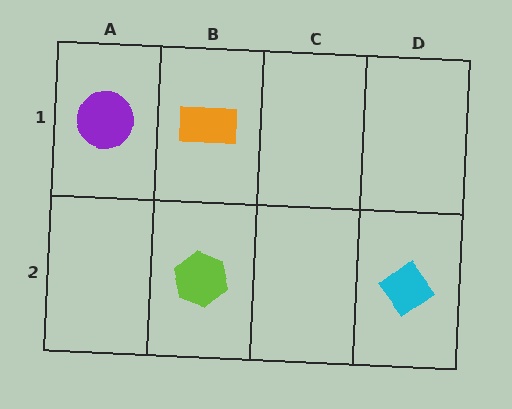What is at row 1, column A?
A purple circle.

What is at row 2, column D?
A cyan diamond.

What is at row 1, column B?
An orange rectangle.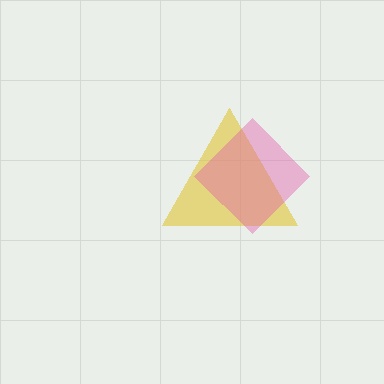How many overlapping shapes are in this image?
There are 2 overlapping shapes in the image.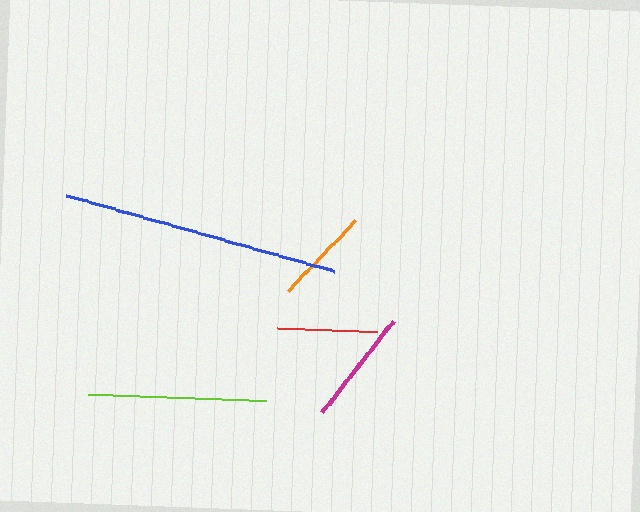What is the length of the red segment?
The red segment is approximately 100 pixels long.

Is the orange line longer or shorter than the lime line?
The lime line is longer than the orange line.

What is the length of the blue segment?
The blue segment is approximately 279 pixels long.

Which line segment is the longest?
The blue line is the longest at approximately 279 pixels.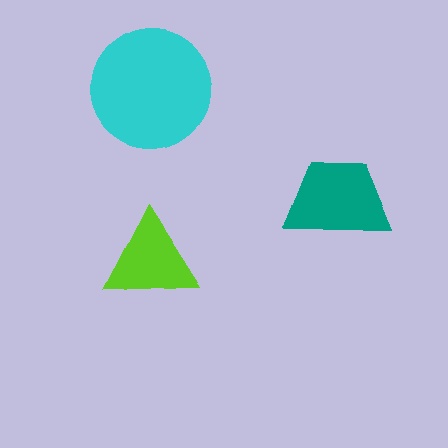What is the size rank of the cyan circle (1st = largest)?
1st.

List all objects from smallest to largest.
The lime triangle, the teal trapezoid, the cyan circle.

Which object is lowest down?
The lime triangle is bottommost.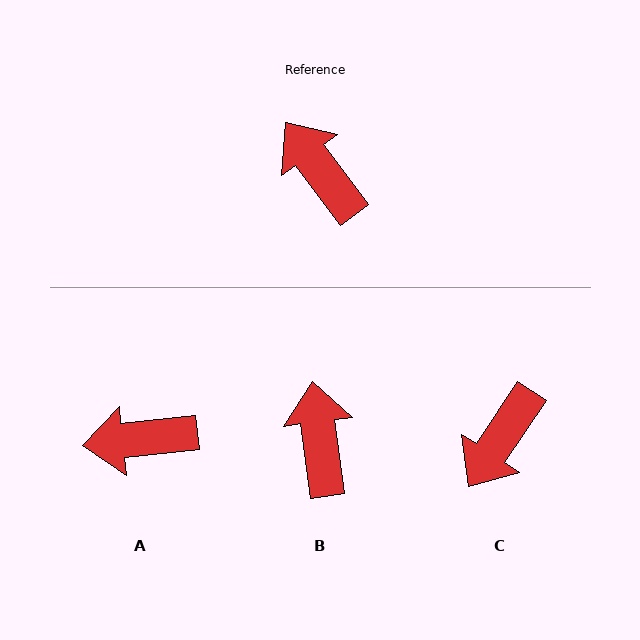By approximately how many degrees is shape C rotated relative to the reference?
Approximately 110 degrees counter-clockwise.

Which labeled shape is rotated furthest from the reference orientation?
C, about 110 degrees away.